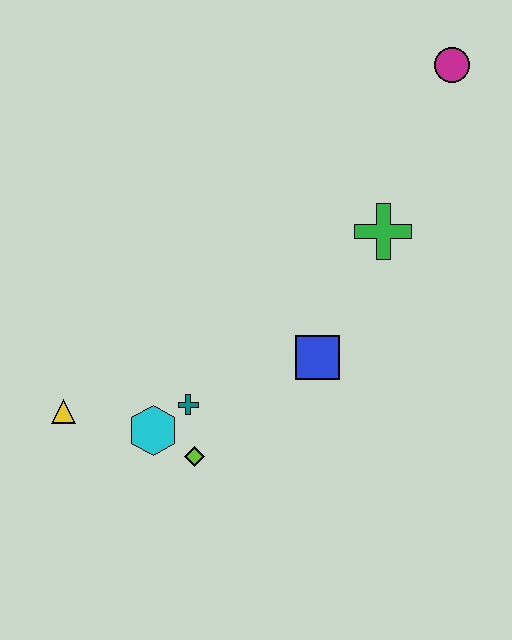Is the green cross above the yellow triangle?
Yes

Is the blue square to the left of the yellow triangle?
No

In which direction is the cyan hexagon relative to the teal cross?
The cyan hexagon is to the left of the teal cross.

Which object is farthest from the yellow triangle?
The magenta circle is farthest from the yellow triangle.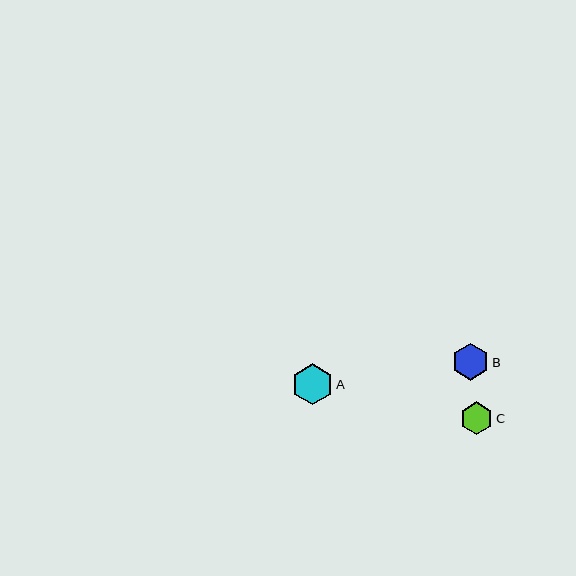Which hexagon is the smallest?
Hexagon C is the smallest with a size of approximately 33 pixels.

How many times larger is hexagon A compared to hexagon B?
Hexagon A is approximately 1.1 times the size of hexagon B.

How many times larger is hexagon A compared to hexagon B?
Hexagon A is approximately 1.1 times the size of hexagon B.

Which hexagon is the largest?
Hexagon A is the largest with a size of approximately 41 pixels.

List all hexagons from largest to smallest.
From largest to smallest: A, B, C.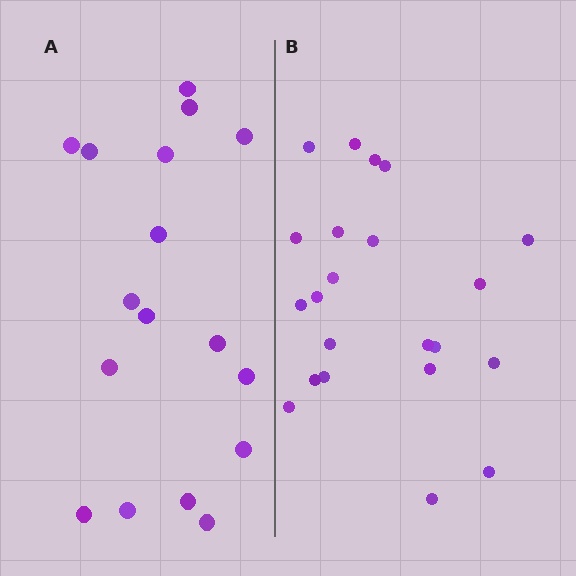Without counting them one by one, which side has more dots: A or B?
Region B (the right region) has more dots.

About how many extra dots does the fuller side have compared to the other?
Region B has about 5 more dots than region A.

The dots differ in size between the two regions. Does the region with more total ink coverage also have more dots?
No. Region A has more total ink coverage because its dots are larger, but region B actually contains more individual dots. Total area can be misleading — the number of items is what matters here.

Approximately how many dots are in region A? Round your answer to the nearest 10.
About 20 dots. (The exact count is 17, which rounds to 20.)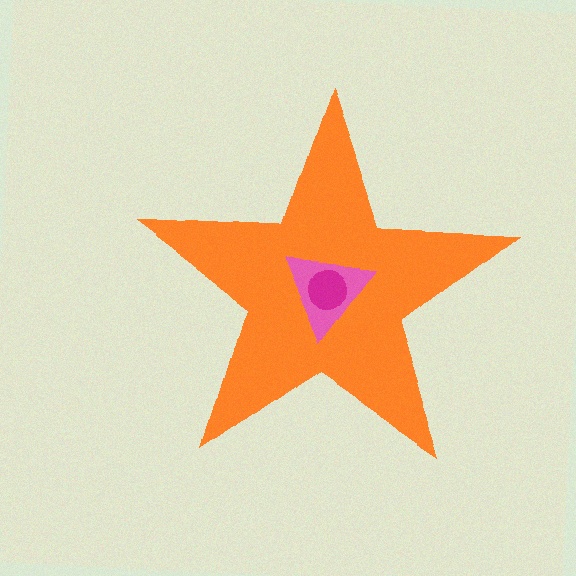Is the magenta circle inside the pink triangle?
Yes.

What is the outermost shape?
The orange star.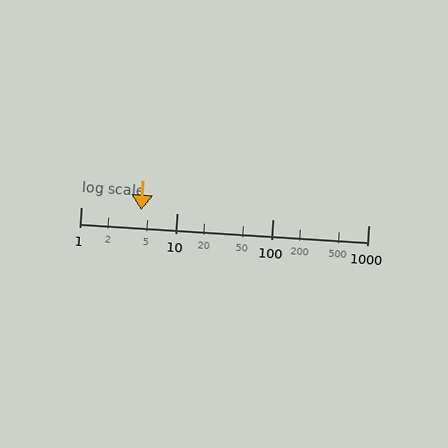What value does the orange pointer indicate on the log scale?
The pointer indicates approximately 4.3.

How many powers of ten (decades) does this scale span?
The scale spans 3 decades, from 1 to 1000.